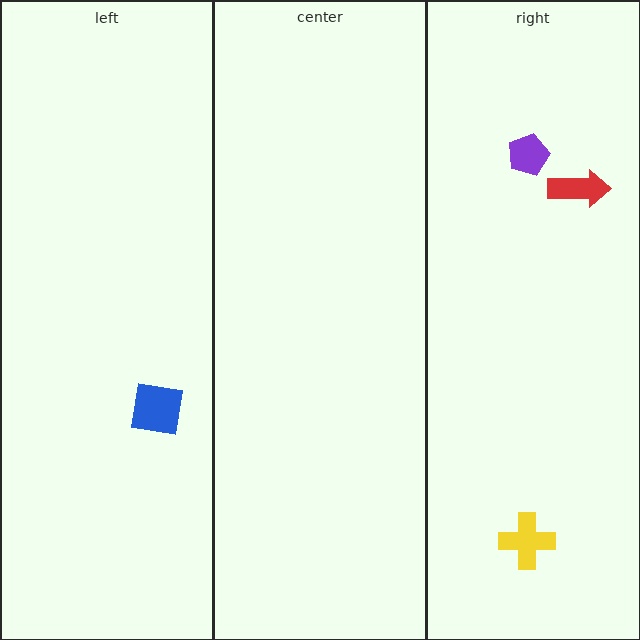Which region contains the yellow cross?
The right region.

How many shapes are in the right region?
3.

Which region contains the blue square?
The left region.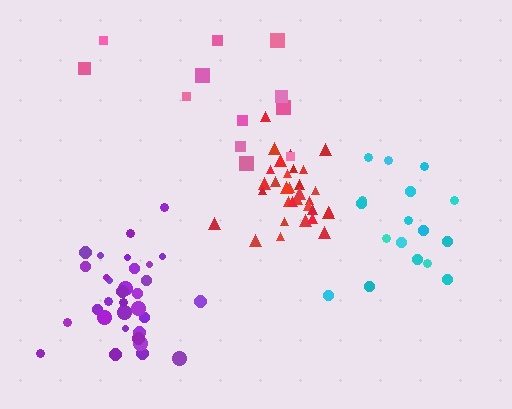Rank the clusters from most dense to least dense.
red, purple, cyan, pink.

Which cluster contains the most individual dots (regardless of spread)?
Red (32).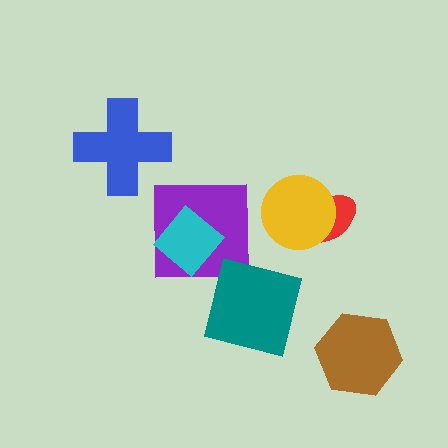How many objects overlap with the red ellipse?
1 object overlaps with the red ellipse.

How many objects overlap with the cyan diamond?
1 object overlaps with the cyan diamond.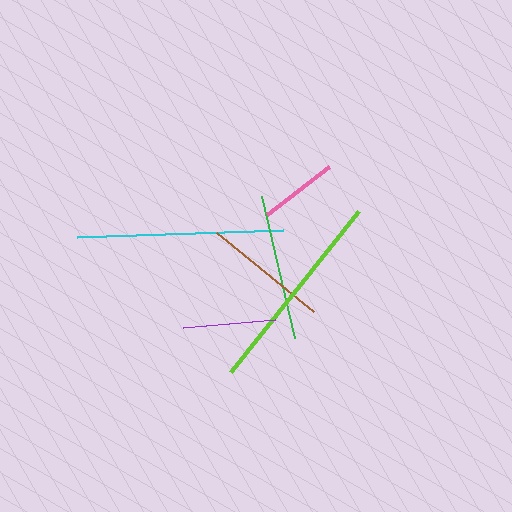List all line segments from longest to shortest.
From longest to shortest: cyan, lime, green, brown, purple, pink.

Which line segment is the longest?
The cyan line is the longest at approximately 206 pixels.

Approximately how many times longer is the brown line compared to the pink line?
The brown line is approximately 1.6 times the length of the pink line.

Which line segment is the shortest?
The pink line is the shortest at approximately 78 pixels.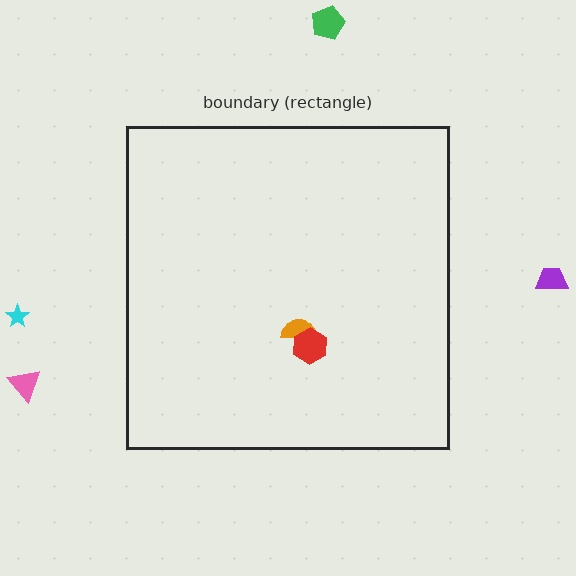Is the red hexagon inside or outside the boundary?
Inside.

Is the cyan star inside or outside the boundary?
Outside.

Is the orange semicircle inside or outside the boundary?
Inside.